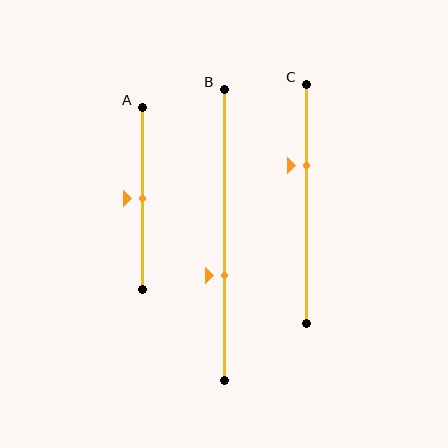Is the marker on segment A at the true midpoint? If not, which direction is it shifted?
Yes, the marker on segment A is at the true midpoint.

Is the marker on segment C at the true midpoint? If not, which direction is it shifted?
No, the marker on segment C is shifted upward by about 16% of the segment length.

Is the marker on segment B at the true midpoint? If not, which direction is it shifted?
No, the marker on segment B is shifted downward by about 14% of the segment length.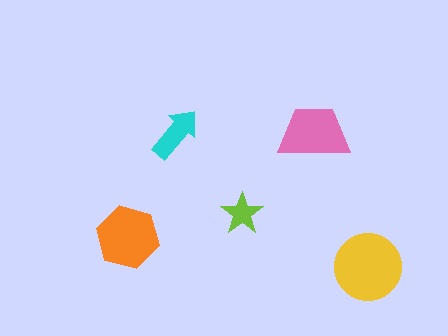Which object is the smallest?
The lime star.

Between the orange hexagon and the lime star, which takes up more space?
The orange hexagon.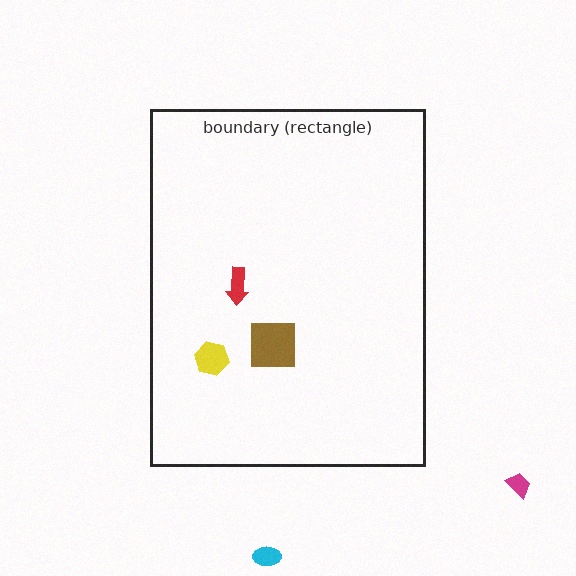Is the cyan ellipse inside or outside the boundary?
Outside.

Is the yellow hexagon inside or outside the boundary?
Inside.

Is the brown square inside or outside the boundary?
Inside.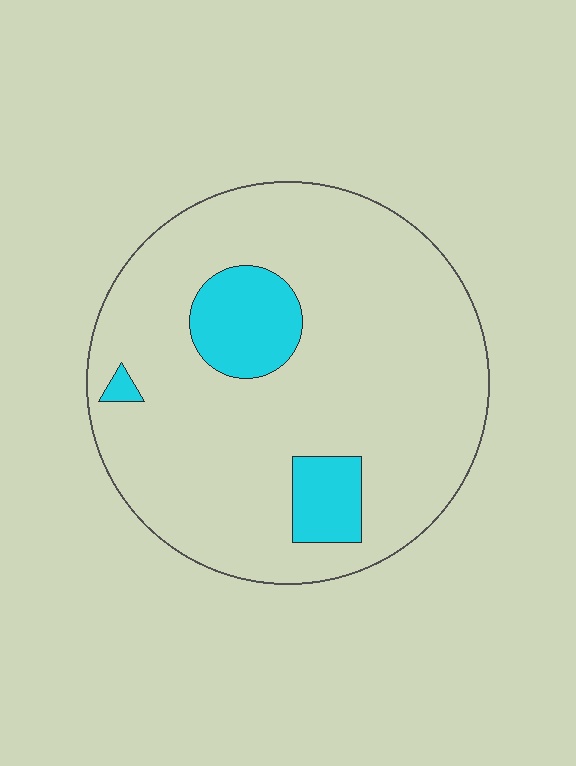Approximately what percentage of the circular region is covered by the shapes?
Approximately 15%.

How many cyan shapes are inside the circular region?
3.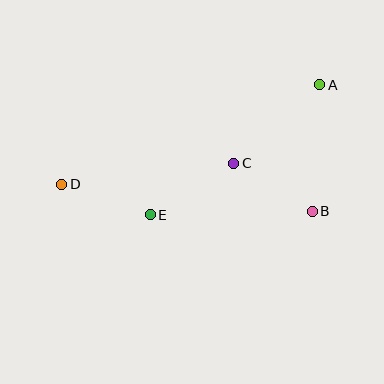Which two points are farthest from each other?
Points A and D are farthest from each other.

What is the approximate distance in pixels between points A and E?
The distance between A and E is approximately 213 pixels.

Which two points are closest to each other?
Points B and C are closest to each other.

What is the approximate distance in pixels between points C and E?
The distance between C and E is approximately 98 pixels.